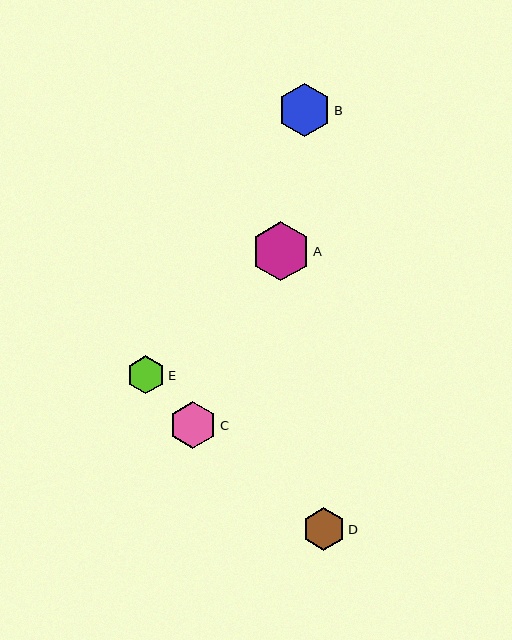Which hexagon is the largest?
Hexagon A is the largest with a size of approximately 59 pixels.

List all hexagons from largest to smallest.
From largest to smallest: A, B, C, D, E.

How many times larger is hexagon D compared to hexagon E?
Hexagon D is approximately 1.1 times the size of hexagon E.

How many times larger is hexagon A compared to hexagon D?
Hexagon A is approximately 1.4 times the size of hexagon D.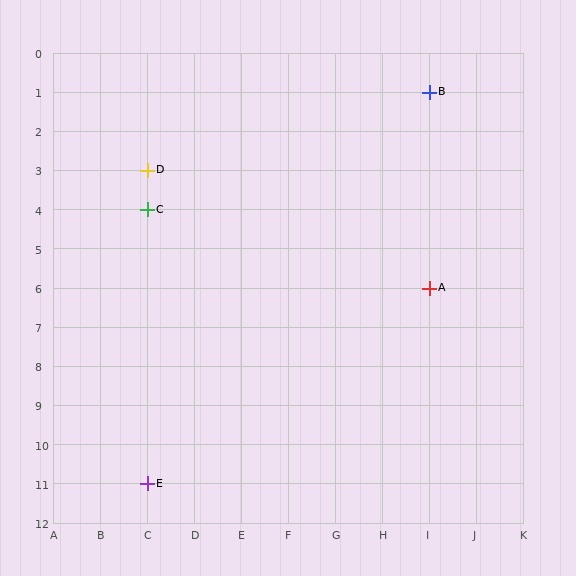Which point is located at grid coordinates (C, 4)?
Point C is at (C, 4).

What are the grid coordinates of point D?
Point D is at grid coordinates (C, 3).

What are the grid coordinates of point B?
Point B is at grid coordinates (I, 1).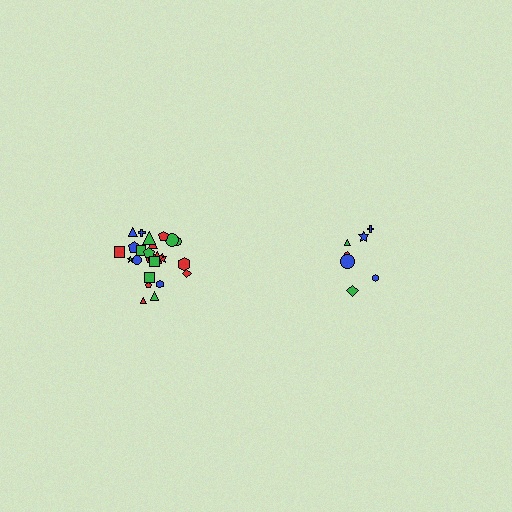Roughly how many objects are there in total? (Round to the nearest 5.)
Roughly 30 objects in total.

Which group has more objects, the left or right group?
The left group.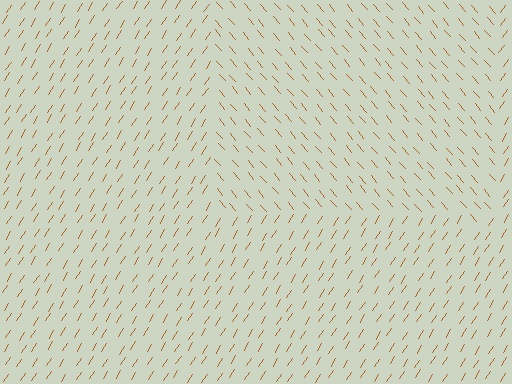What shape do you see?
I see a rectangle.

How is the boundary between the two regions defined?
The boundary is defined purely by a change in line orientation (approximately 73 degrees difference). All lines are the same color and thickness.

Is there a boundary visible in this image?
Yes, there is a texture boundary formed by a change in line orientation.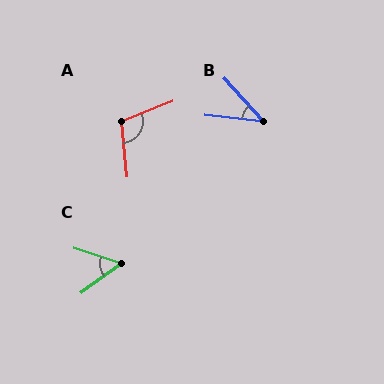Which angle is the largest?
A, at approximately 106 degrees.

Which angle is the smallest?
B, at approximately 42 degrees.